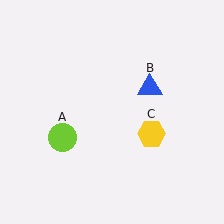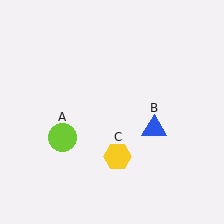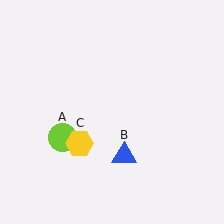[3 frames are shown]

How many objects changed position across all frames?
2 objects changed position: blue triangle (object B), yellow hexagon (object C).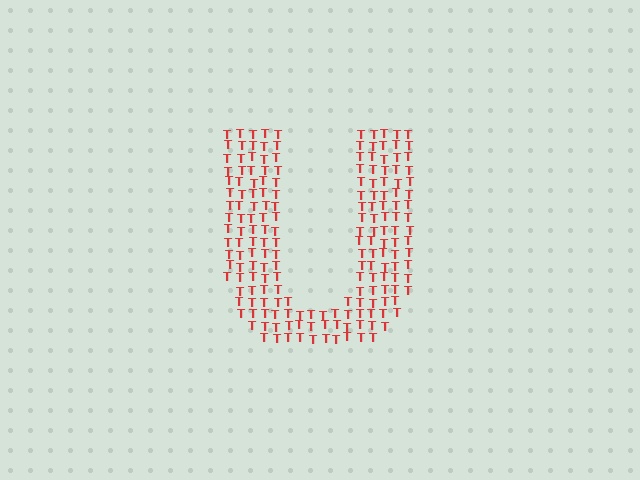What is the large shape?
The large shape is the letter U.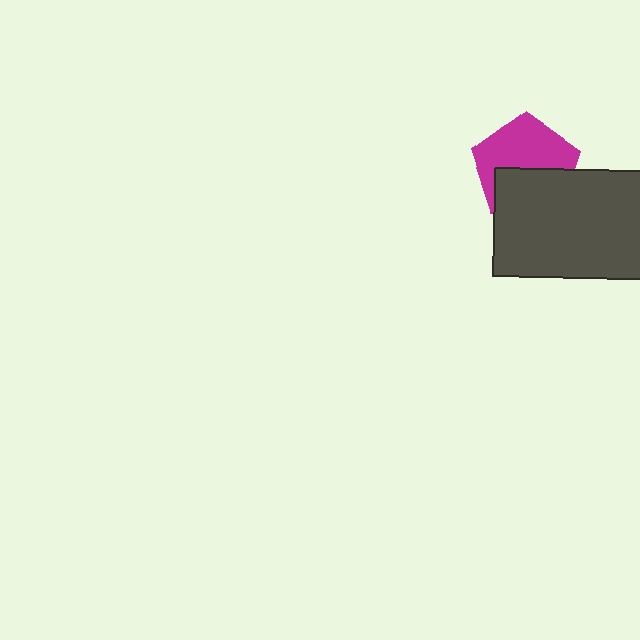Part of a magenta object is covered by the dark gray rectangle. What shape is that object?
It is a pentagon.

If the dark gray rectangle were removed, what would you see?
You would see the complete magenta pentagon.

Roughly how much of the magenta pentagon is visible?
About half of it is visible (roughly 58%).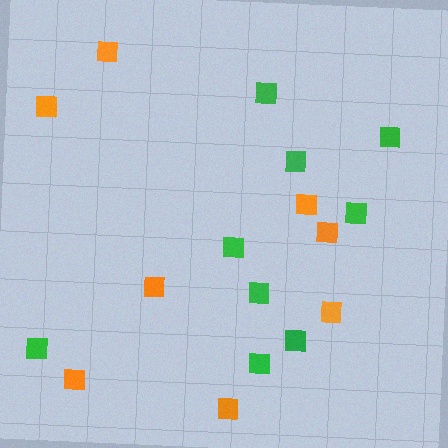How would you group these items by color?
There are 2 groups: one group of orange squares (8) and one group of green squares (9).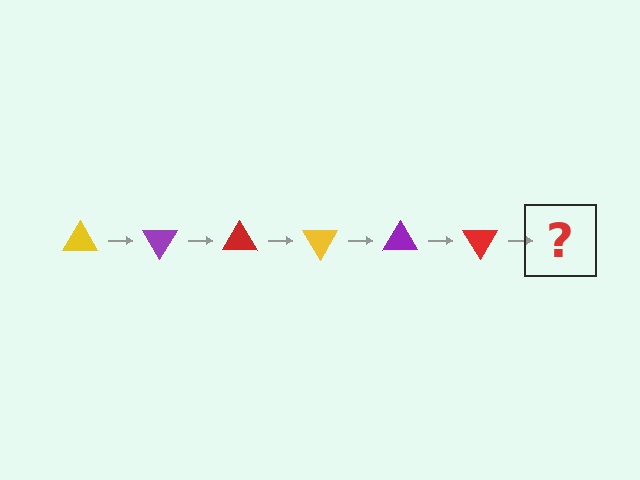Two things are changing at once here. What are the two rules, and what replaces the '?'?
The two rules are that it rotates 60 degrees each step and the color cycles through yellow, purple, and red. The '?' should be a yellow triangle, rotated 360 degrees from the start.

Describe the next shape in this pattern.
It should be a yellow triangle, rotated 360 degrees from the start.